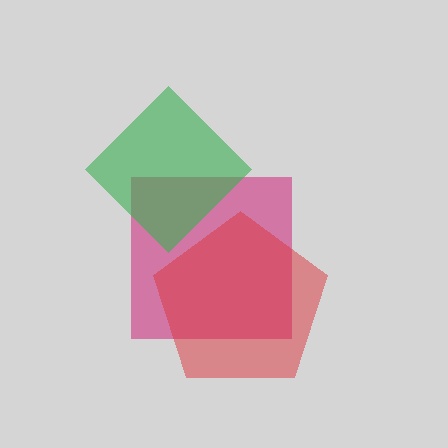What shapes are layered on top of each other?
The layered shapes are: a magenta square, a green diamond, a red pentagon.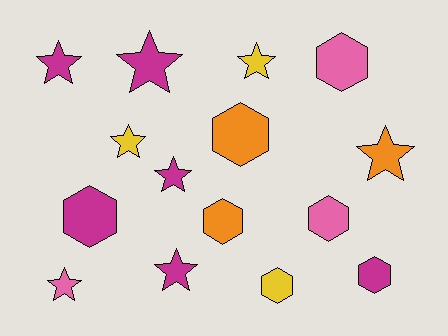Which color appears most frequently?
Magenta, with 6 objects.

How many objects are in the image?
There are 15 objects.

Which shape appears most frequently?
Star, with 8 objects.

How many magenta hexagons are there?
There are 2 magenta hexagons.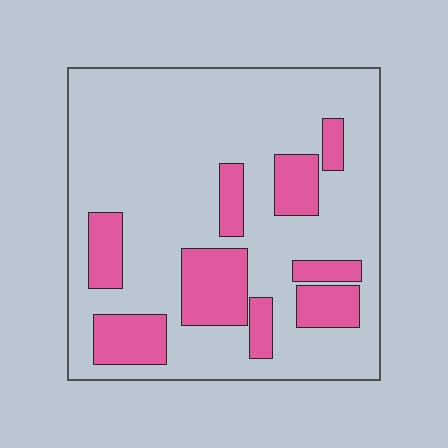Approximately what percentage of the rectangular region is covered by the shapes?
Approximately 25%.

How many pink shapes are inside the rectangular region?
9.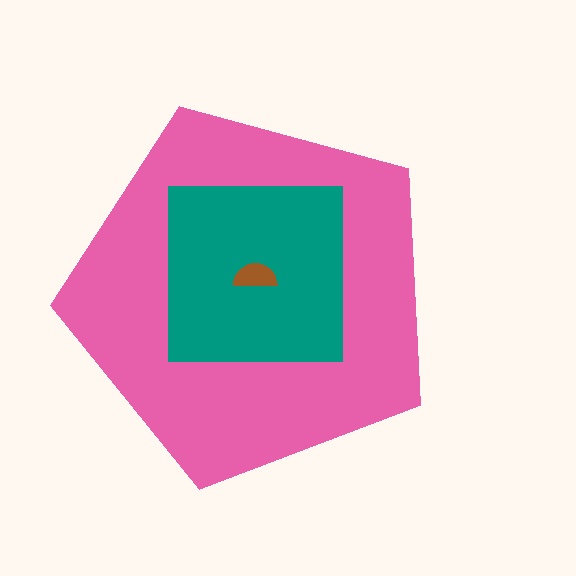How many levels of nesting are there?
3.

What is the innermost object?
The brown semicircle.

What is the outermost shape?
The pink pentagon.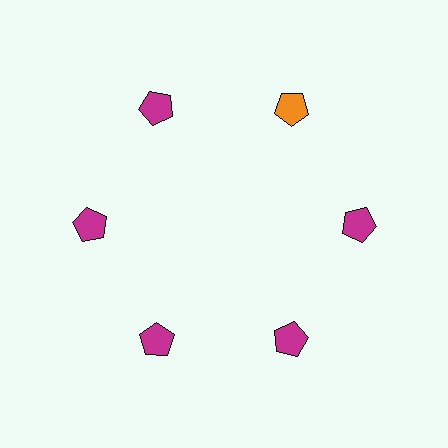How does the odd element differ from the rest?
It has a different color: orange instead of magenta.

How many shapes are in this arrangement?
There are 6 shapes arranged in a ring pattern.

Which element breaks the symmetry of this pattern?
The orange pentagon at roughly the 1 o'clock position breaks the symmetry. All other shapes are magenta pentagons.